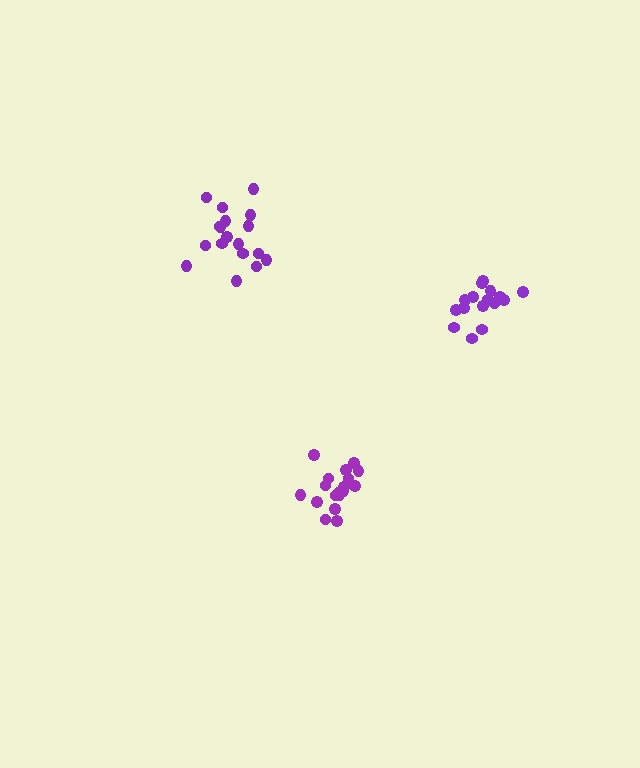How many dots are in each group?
Group 1: 16 dots, Group 2: 19 dots, Group 3: 18 dots (53 total).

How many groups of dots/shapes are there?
There are 3 groups.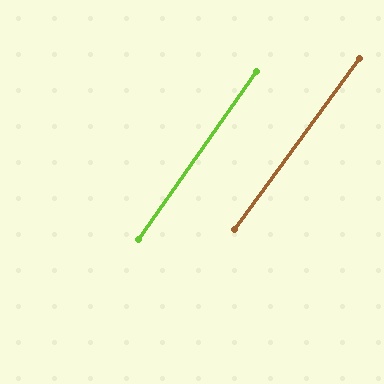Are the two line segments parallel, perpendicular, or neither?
Parallel — their directions differ by only 1.2°.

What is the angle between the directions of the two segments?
Approximately 1 degree.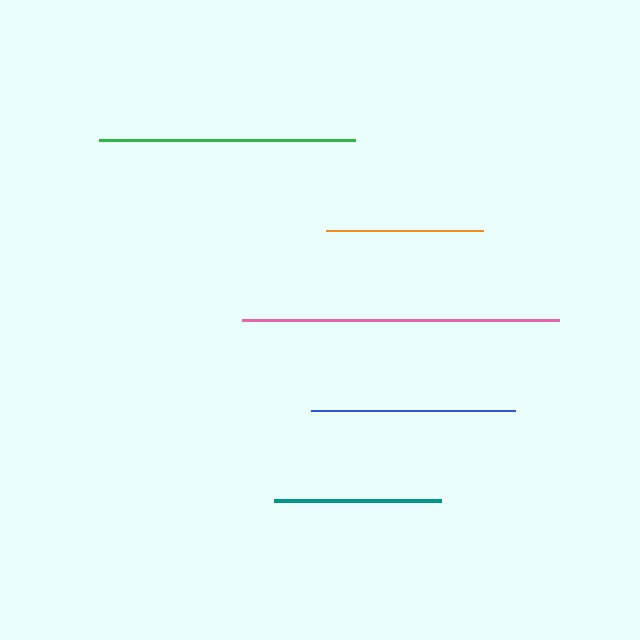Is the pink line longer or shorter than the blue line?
The pink line is longer than the blue line.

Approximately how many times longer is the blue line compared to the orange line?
The blue line is approximately 1.3 times the length of the orange line.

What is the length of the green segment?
The green segment is approximately 256 pixels long.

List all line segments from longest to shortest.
From longest to shortest: pink, green, blue, teal, orange.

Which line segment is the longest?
The pink line is the longest at approximately 316 pixels.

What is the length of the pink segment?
The pink segment is approximately 316 pixels long.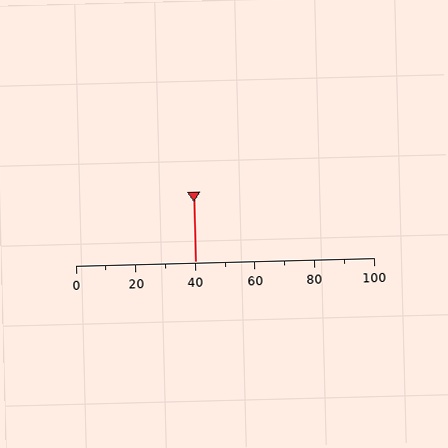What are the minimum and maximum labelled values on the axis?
The axis runs from 0 to 100.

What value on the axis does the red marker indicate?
The marker indicates approximately 40.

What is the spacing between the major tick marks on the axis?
The major ticks are spaced 20 apart.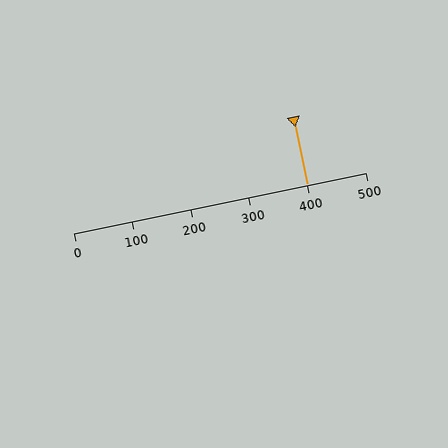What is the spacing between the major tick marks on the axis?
The major ticks are spaced 100 apart.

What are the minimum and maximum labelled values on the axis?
The axis runs from 0 to 500.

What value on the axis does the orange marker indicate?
The marker indicates approximately 400.